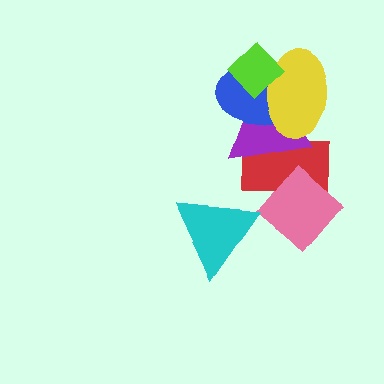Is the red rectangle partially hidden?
Yes, it is partially covered by another shape.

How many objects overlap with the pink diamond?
1 object overlaps with the pink diamond.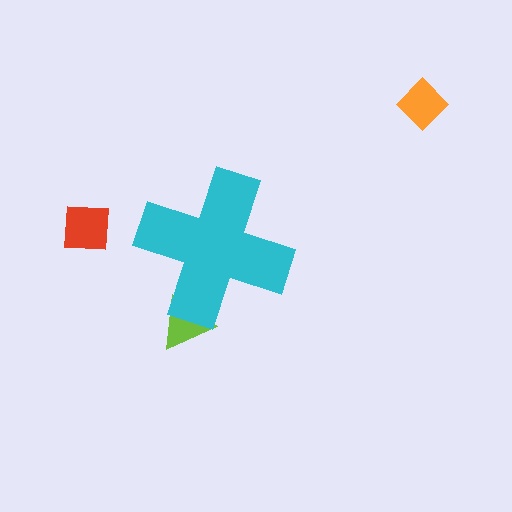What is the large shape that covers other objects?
A cyan cross.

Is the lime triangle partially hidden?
Yes, the lime triangle is partially hidden behind the cyan cross.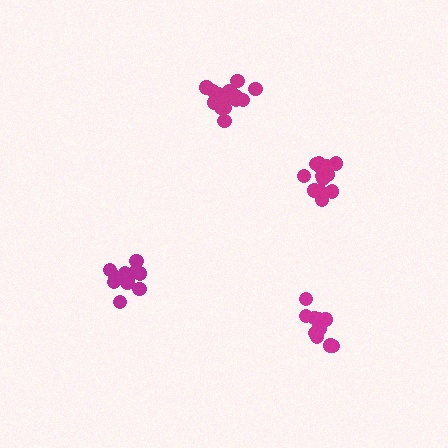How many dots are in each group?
Group 1: 14 dots, Group 2: 11 dots, Group 3: 14 dots, Group 4: 16 dots (55 total).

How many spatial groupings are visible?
There are 4 spatial groupings.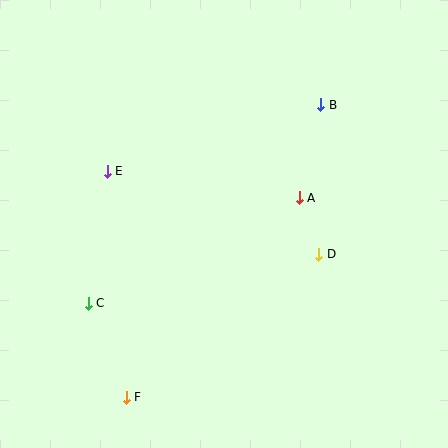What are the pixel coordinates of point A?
Point A is at (299, 198).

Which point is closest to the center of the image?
Point A at (299, 198) is closest to the center.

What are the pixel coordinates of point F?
Point F is at (126, 397).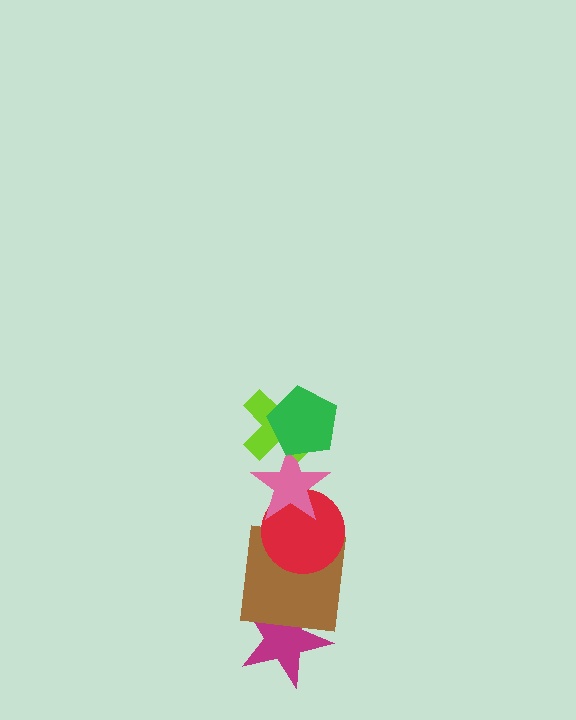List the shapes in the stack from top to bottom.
From top to bottom: the green pentagon, the lime cross, the pink star, the red circle, the brown square, the magenta star.